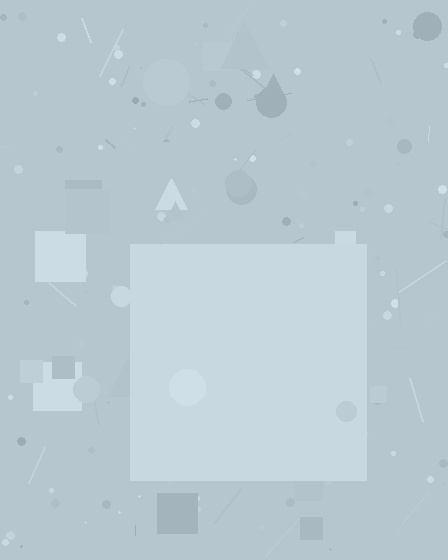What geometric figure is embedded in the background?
A square is embedded in the background.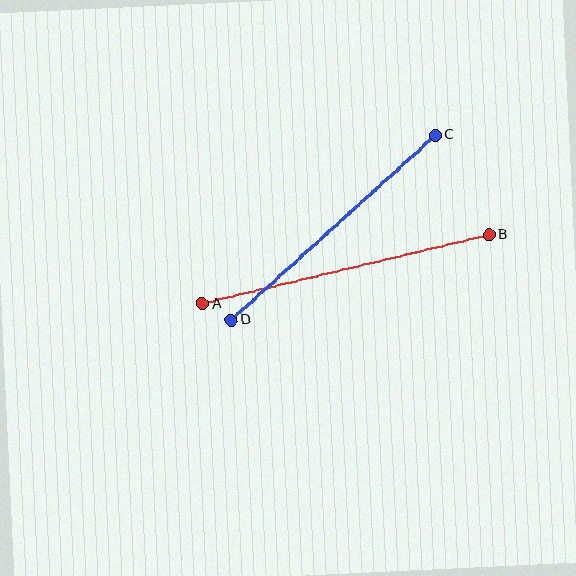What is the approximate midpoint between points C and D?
The midpoint is at approximately (333, 228) pixels.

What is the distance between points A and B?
The distance is approximately 295 pixels.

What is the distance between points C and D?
The distance is approximately 275 pixels.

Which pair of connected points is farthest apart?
Points A and B are farthest apart.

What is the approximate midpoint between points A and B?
The midpoint is at approximately (346, 269) pixels.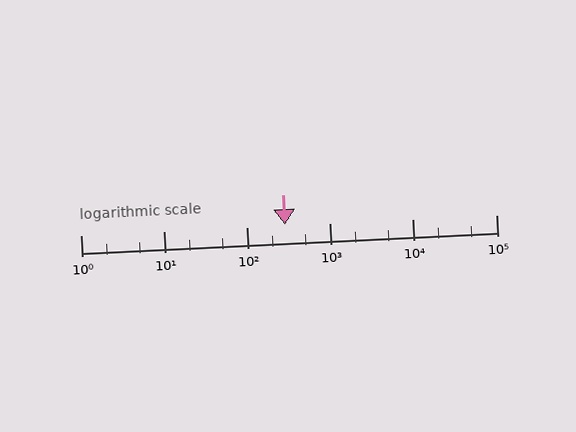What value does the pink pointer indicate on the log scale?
The pointer indicates approximately 290.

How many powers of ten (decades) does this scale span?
The scale spans 5 decades, from 1 to 100000.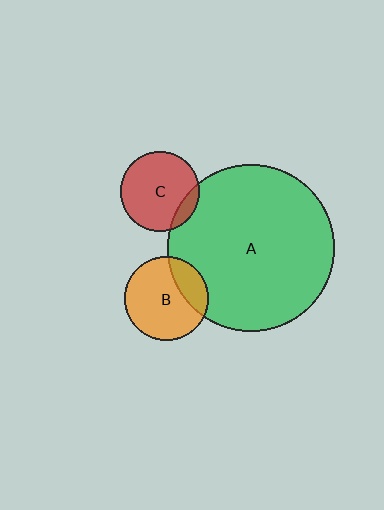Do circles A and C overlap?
Yes.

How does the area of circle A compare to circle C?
Approximately 4.4 times.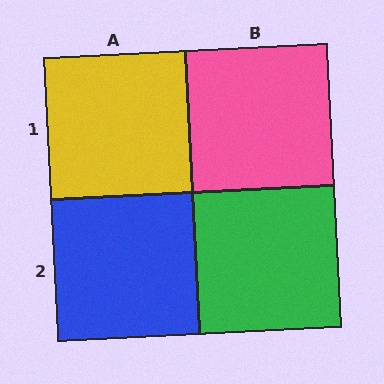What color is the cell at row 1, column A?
Yellow.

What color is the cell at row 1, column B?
Pink.